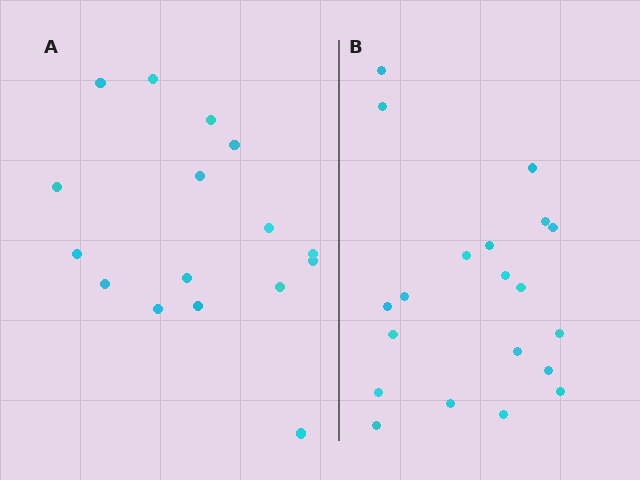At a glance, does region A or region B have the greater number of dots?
Region B (the right region) has more dots.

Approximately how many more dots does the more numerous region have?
Region B has about 4 more dots than region A.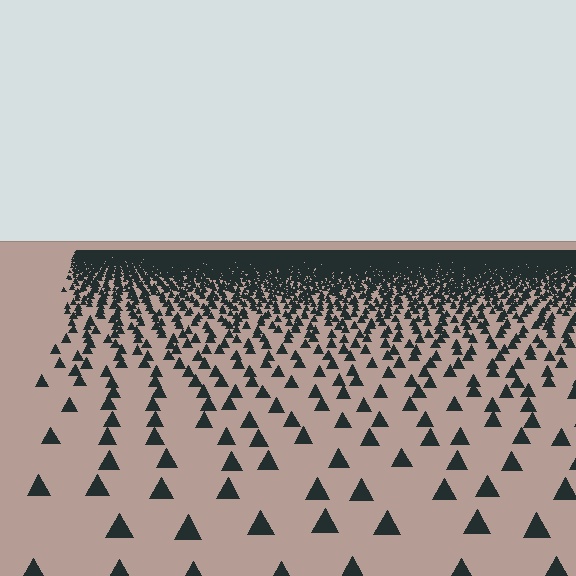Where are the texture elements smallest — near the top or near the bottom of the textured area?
Near the top.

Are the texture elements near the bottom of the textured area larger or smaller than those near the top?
Larger. Near the bottom, elements are closer to the viewer and appear at a bigger on-screen size.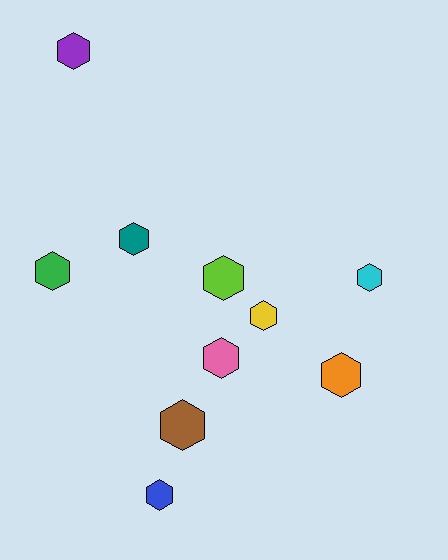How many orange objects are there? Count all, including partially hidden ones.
There is 1 orange object.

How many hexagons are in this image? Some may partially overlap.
There are 10 hexagons.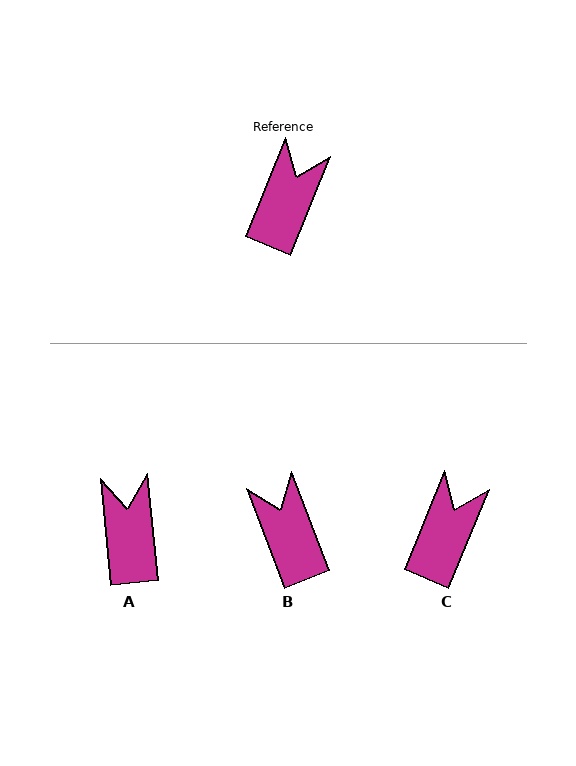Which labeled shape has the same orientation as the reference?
C.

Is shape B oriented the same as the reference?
No, it is off by about 43 degrees.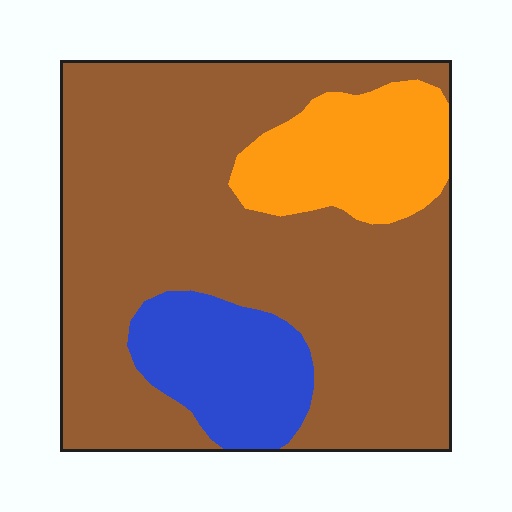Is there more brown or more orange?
Brown.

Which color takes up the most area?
Brown, at roughly 70%.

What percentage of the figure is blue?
Blue takes up about one eighth (1/8) of the figure.